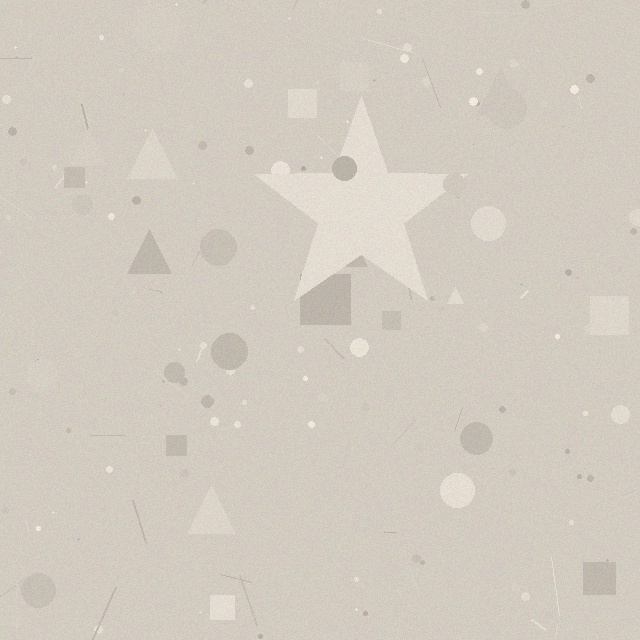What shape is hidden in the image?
A star is hidden in the image.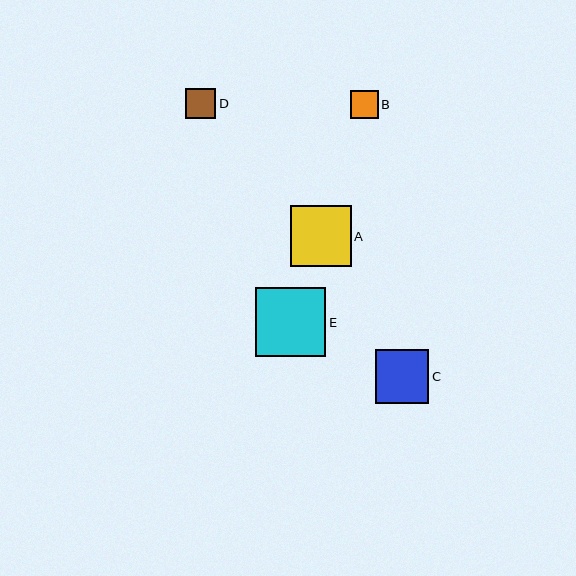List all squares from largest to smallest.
From largest to smallest: E, A, C, D, B.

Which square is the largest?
Square E is the largest with a size of approximately 70 pixels.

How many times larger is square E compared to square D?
Square E is approximately 2.3 times the size of square D.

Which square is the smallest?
Square B is the smallest with a size of approximately 28 pixels.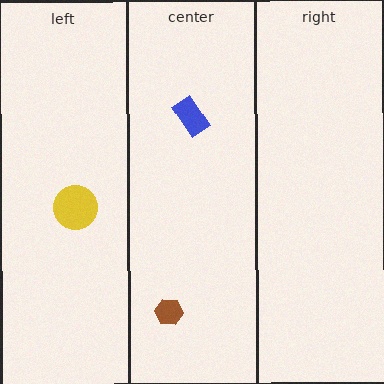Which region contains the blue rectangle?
The center region.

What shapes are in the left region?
The yellow circle.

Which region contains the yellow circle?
The left region.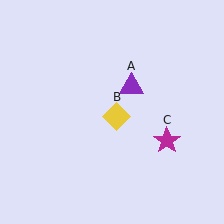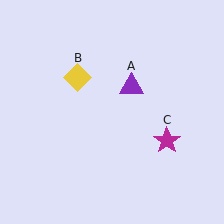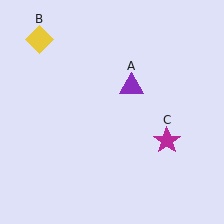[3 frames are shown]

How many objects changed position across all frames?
1 object changed position: yellow diamond (object B).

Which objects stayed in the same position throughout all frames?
Purple triangle (object A) and magenta star (object C) remained stationary.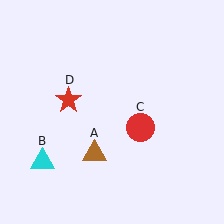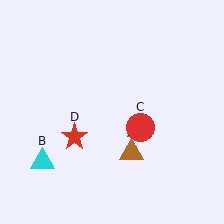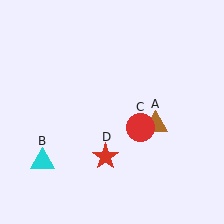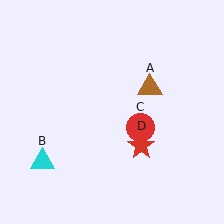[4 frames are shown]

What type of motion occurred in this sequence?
The brown triangle (object A), red star (object D) rotated counterclockwise around the center of the scene.